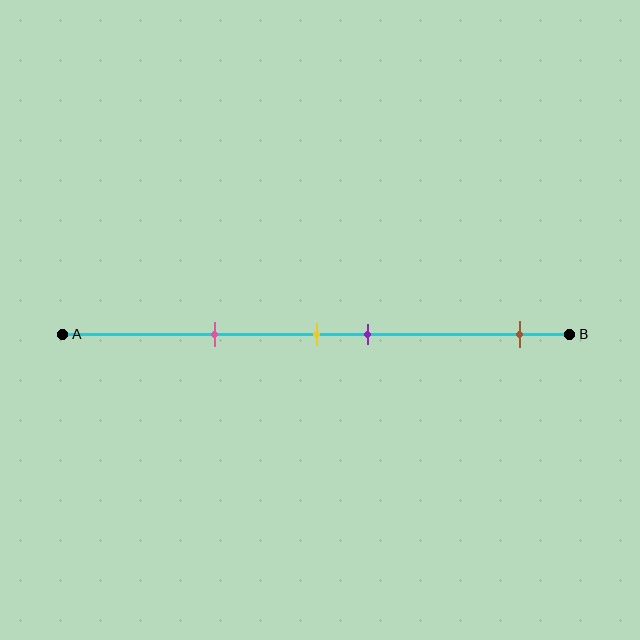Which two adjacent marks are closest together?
The yellow and purple marks are the closest adjacent pair.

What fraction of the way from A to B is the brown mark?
The brown mark is approximately 90% (0.9) of the way from A to B.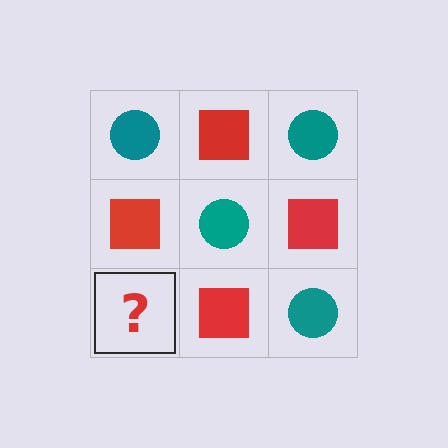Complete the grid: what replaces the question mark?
The question mark should be replaced with a teal circle.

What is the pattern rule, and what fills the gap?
The rule is that it alternates teal circle and red square in a checkerboard pattern. The gap should be filled with a teal circle.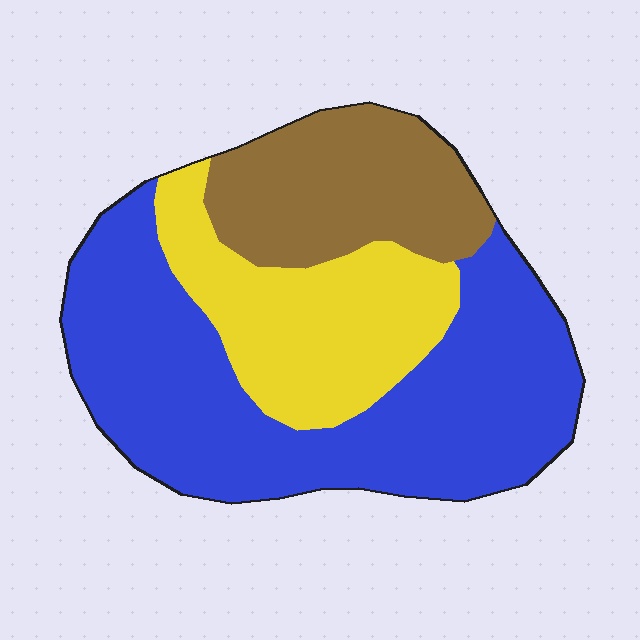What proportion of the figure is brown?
Brown covers roughly 20% of the figure.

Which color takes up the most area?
Blue, at roughly 50%.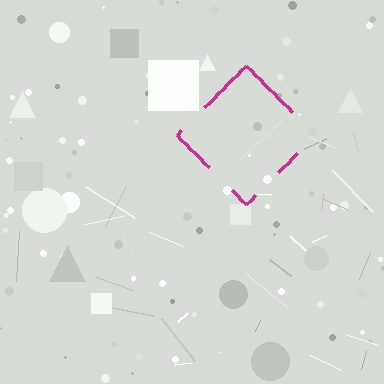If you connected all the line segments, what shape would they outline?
They would outline a diamond.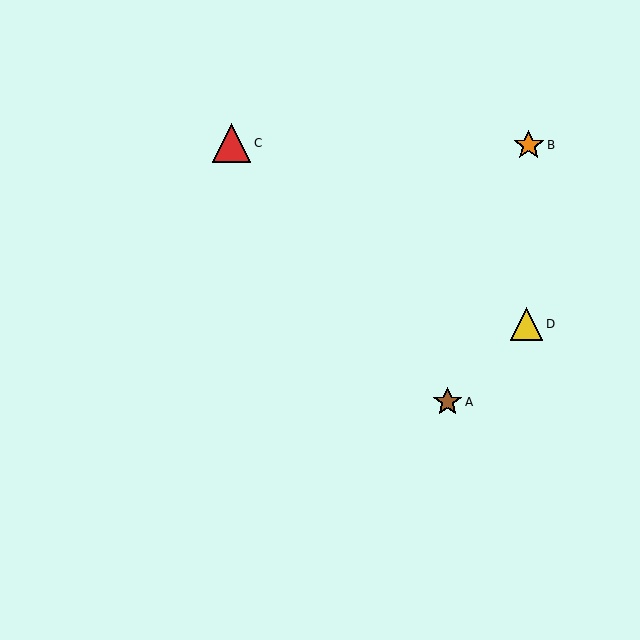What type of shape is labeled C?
Shape C is a red triangle.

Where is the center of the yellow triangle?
The center of the yellow triangle is at (526, 324).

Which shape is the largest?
The red triangle (labeled C) is the largest.